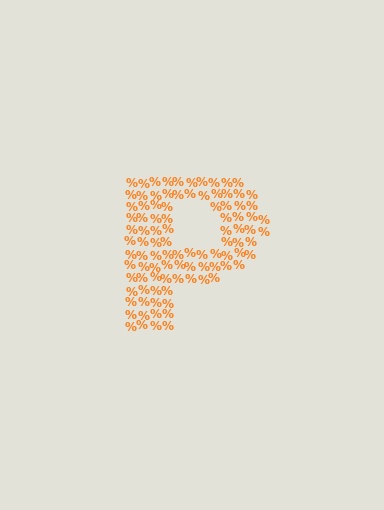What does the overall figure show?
The overall figure shows the letter P.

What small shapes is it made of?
It is made of small percent signs.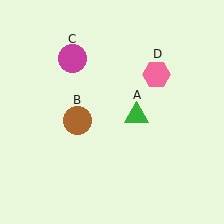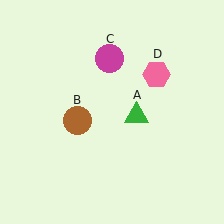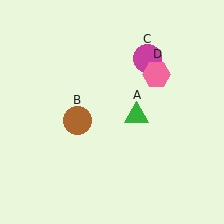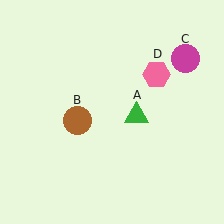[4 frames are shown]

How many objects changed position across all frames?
1 object changed position: magenta circle (object C).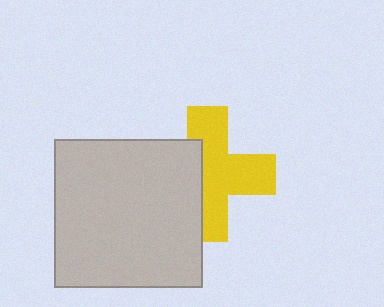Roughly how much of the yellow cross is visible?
About half of it is visible (roughly 61%).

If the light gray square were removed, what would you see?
You would see the complete yellow cross.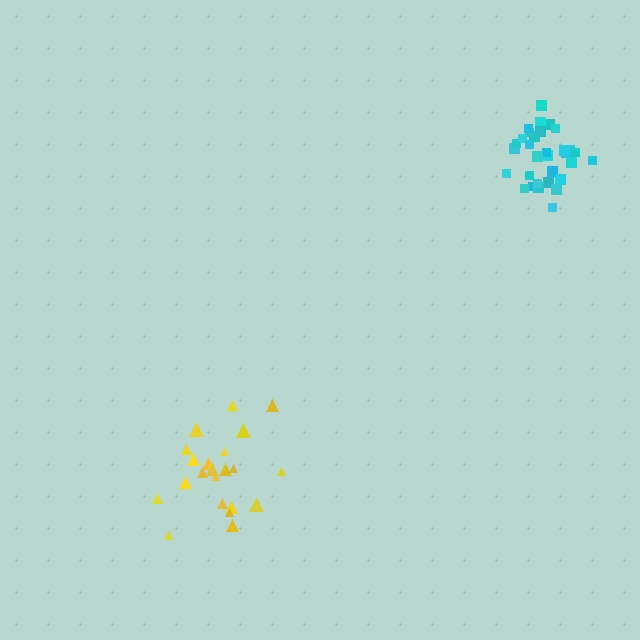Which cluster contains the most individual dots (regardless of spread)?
Cyan (33).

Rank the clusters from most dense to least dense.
cyan, yellow.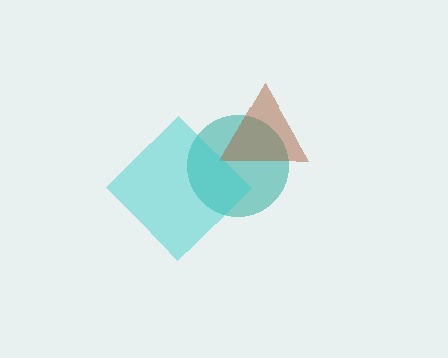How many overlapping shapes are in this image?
There are 3 overlapping shapes in the image.